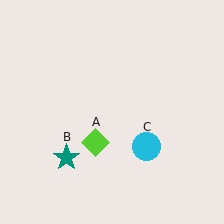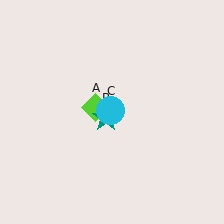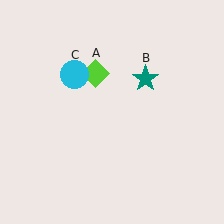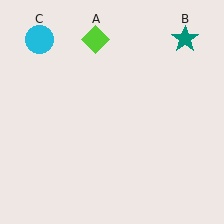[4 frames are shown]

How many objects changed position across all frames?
3 objects changed position: lime diamond (object A), teal star (object B), cyan circle (object C).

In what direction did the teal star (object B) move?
The teal star (object B) moved up and to the right.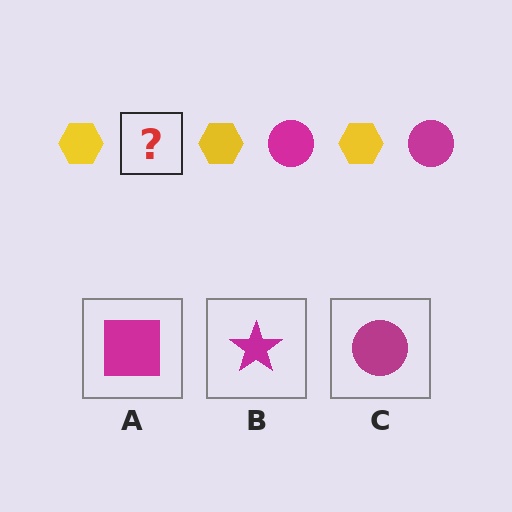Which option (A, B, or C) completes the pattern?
C.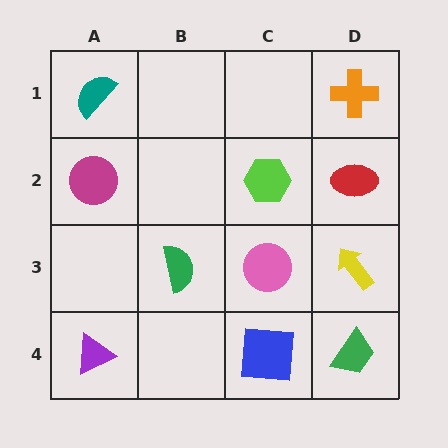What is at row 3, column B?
A green semicircle.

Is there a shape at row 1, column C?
No, that cell is empty.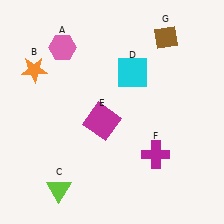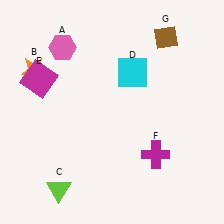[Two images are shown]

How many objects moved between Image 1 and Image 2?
1 object moved between the two images.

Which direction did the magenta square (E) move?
The magenta square (E) moved left.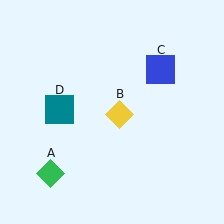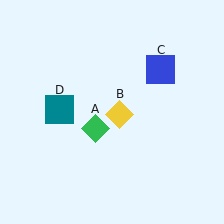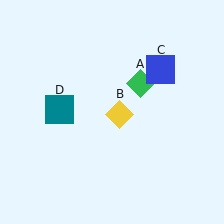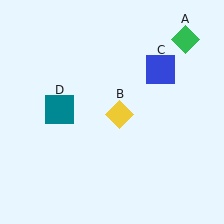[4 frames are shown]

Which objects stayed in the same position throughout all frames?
Yellow diamond (object B) and blue square (object C) and teal square (object D) remained stationary.